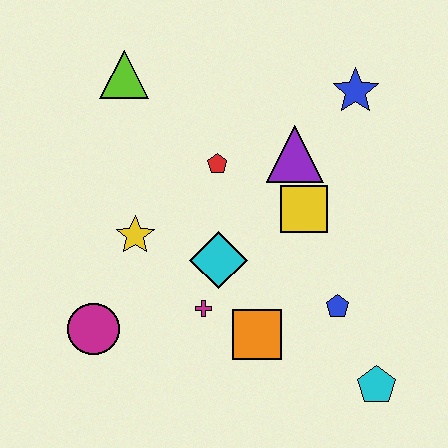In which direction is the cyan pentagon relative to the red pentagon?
The cyan pentagon is below the red pentagon.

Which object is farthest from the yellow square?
The magenta circle is farthest from the yellow square.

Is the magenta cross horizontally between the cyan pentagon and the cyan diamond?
No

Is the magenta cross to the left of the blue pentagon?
Yes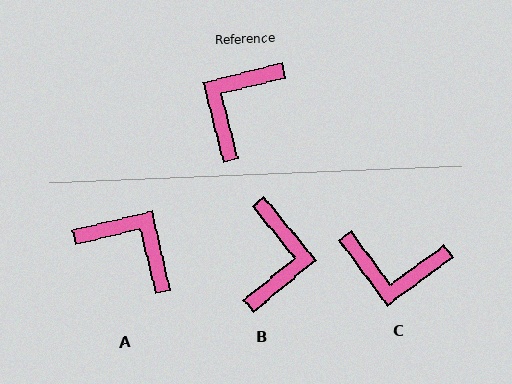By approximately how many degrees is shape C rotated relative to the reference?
Approximately 112 degrees counter-clockwise.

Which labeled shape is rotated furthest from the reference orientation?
B, about 154 degrees away.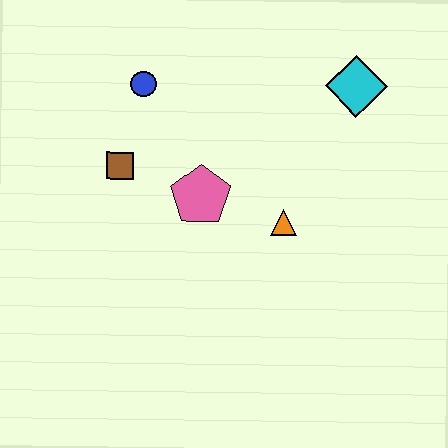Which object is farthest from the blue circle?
The cyan diamond is farthest from the blue circle.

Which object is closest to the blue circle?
The brown square is closest to the blue circle.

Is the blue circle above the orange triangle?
Yes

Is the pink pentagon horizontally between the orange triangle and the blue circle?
Yes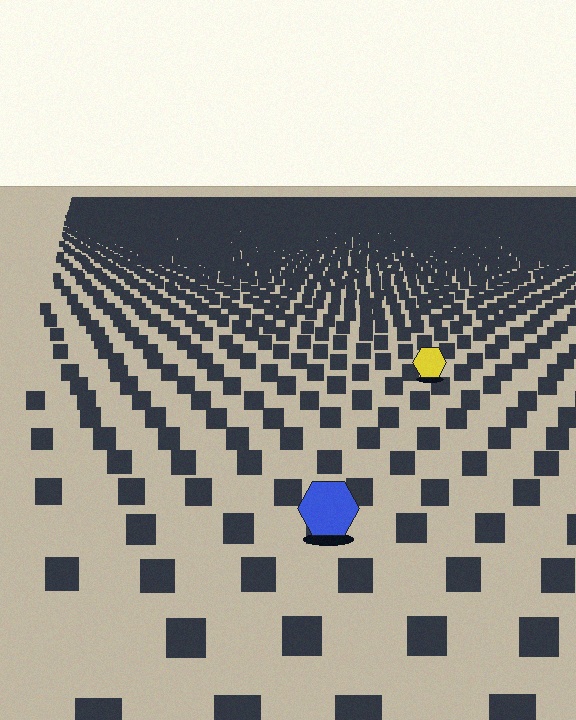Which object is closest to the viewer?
The blue hexagon is closest. The texture marks near it are larger and more spread out.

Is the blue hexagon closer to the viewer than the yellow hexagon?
Yes. The blue hexagon is closer — you can tell from the texture gradient: the ground texture is coarser near it.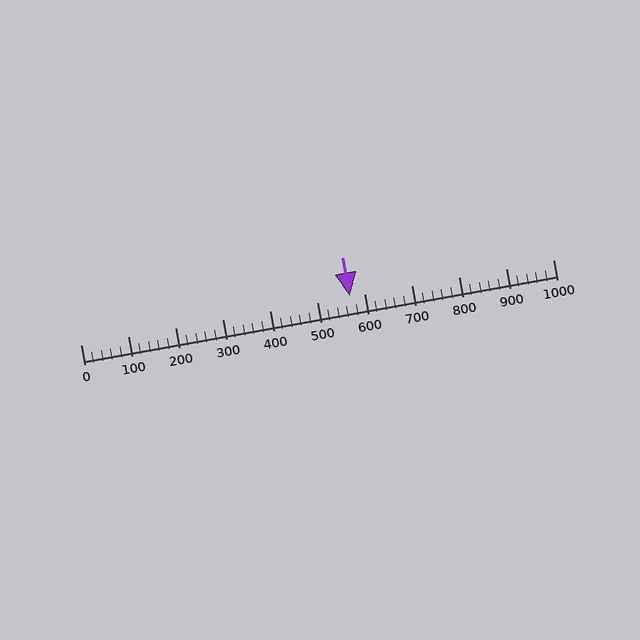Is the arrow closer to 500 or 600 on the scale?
The arrow is closer to 600.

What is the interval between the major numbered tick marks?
The major tick marks are spaced 100 units apart.